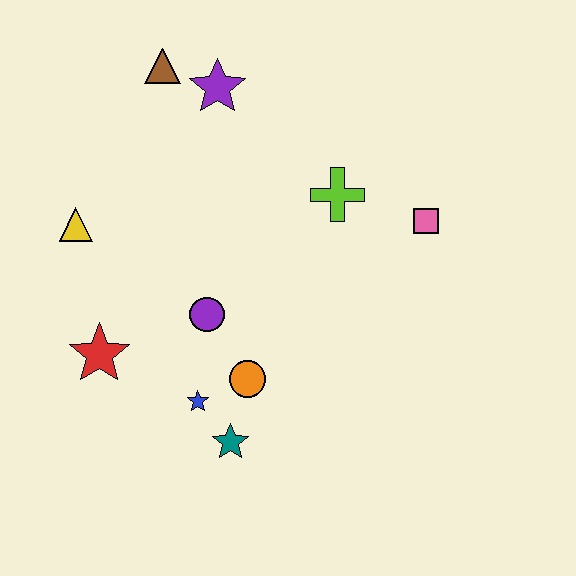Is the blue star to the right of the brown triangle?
Yes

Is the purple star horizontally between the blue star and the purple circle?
No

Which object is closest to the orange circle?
The blue star is closest to the orange circle.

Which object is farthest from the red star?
The pink square is farthest from the red star.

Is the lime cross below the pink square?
No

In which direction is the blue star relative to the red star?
The blue star is to the right of the red star.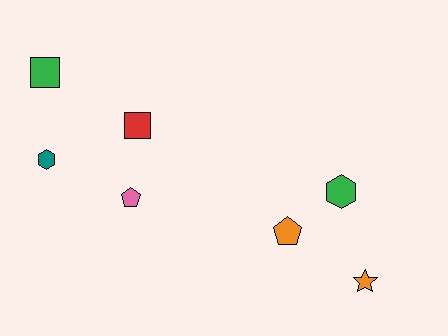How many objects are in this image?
There are 7 objects.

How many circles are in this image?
There are no circles.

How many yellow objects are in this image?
There are no yellow objects.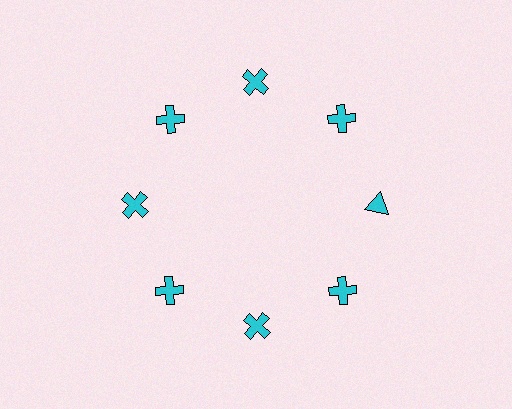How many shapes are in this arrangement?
There are 8 shapes arranged in a ring pattern.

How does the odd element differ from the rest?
It has a different shape: triangle instead of cross.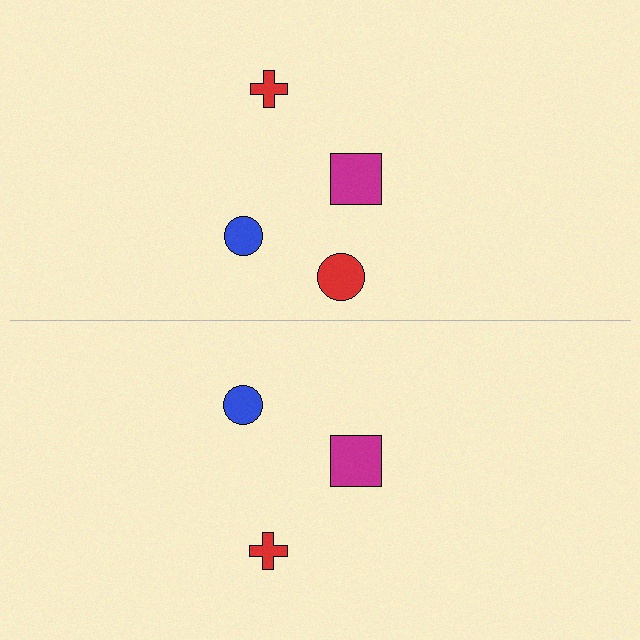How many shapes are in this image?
There are 7 shapes in this image.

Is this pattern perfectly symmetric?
No, the pattern is not perfectly symmetric. A red circle is missing from the bottom side.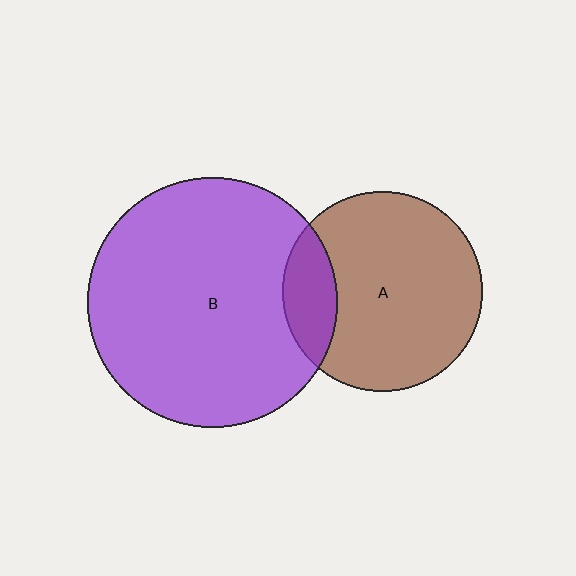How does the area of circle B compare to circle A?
Approximately 1.5 times.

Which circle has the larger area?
Circle B (purple).